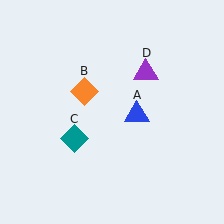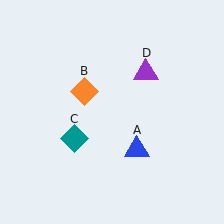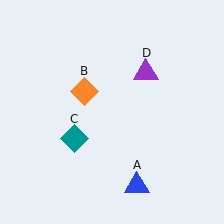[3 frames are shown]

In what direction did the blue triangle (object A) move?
The blue triangle (object A) moved down.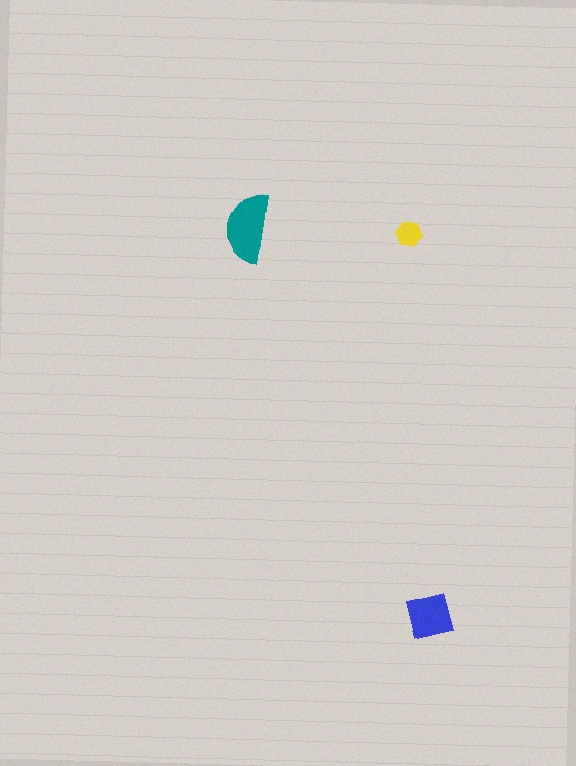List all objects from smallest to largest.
The yellow hexagon, the blue square, the teal semicircle.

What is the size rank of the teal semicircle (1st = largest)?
1st.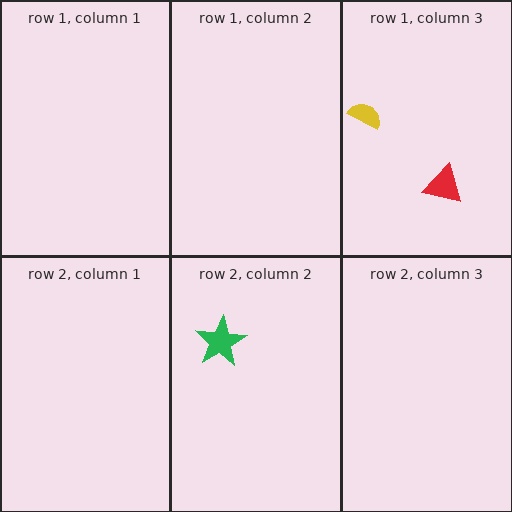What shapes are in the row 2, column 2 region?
The green star.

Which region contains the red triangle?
The row 1, column 3 region.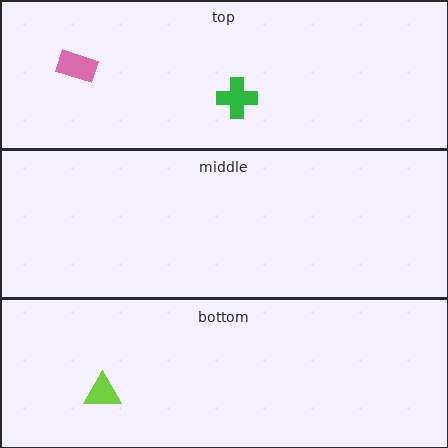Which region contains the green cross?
The top region.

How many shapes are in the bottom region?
1.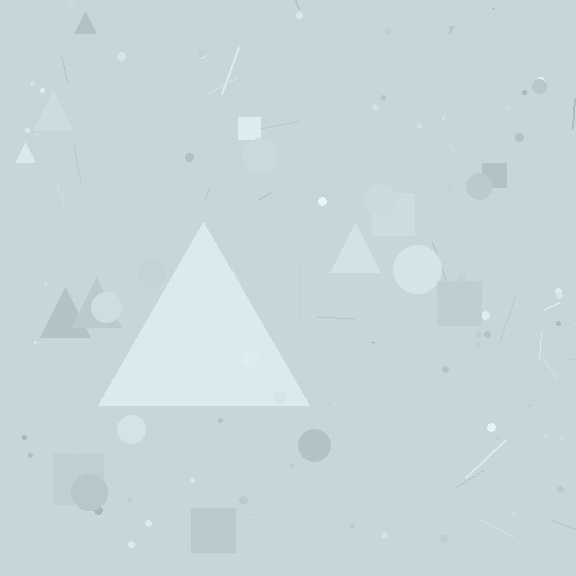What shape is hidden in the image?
A triangle is hidden in the image.